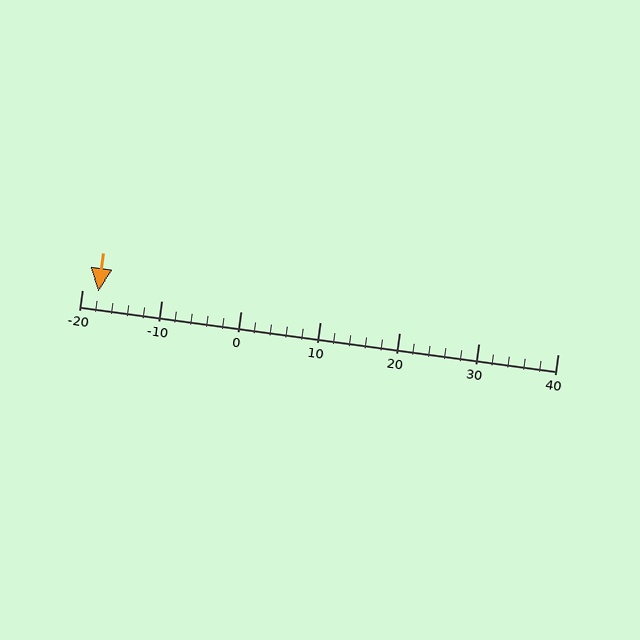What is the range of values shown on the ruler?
The ruler shows values from -20 to 40.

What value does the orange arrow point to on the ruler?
The orange arrow points to approximately -18.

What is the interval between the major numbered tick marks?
The major tick marks are spaced 10 units apart.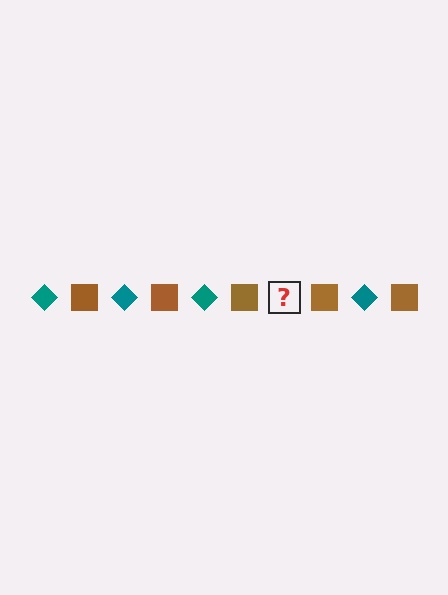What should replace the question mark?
The question mark should be replaced with a teal diamond.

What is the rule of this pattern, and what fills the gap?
The rule is that the pattern alternates between teal diamond and brown square. The gap should be filled with a teal diamond.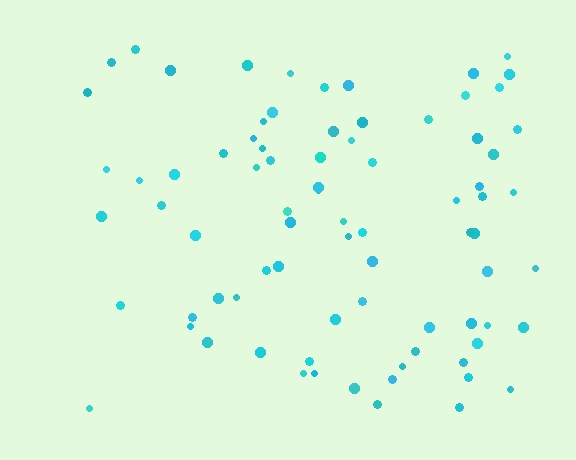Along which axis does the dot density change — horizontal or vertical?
Horizontal.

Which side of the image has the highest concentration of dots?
The right.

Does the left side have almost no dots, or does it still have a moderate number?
Still a moderate number, just noticeably fewer than the right.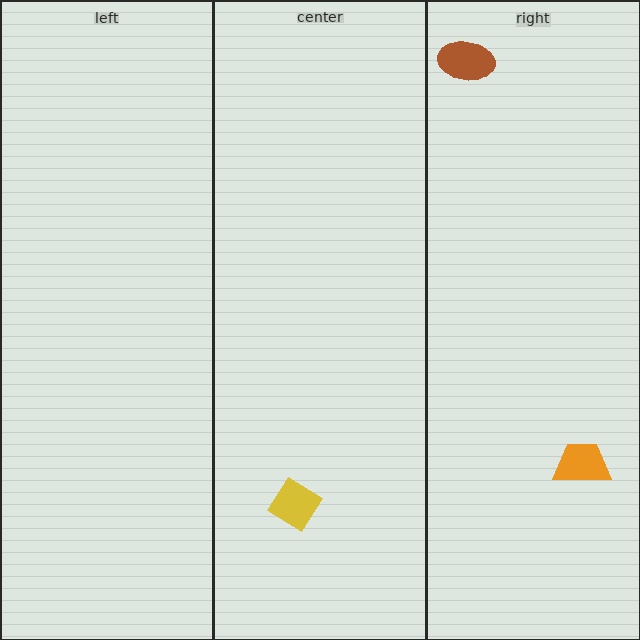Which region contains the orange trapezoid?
The right region.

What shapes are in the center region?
The yellow diamond.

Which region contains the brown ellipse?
The right region.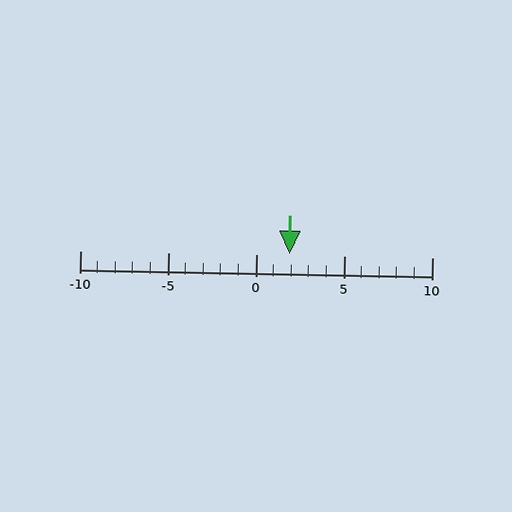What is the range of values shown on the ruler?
The ruler shows values from -10 to 10.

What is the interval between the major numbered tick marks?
The major tick marks are spaced 5 units apart.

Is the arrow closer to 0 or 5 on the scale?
The arrow is closer to 0.